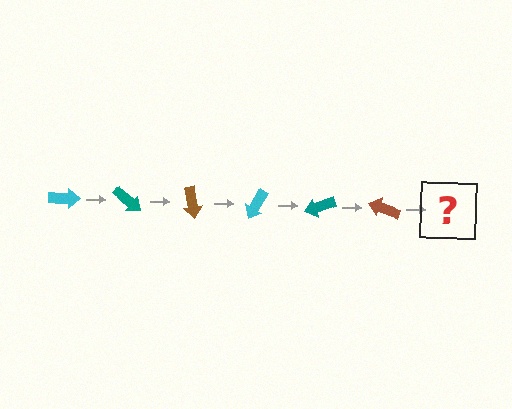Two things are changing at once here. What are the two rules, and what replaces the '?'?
The two rules are that it rotates 40 degrees each step and the color cycles through cyan, teal, and brown. The '?' should be a cyan arrow, rotated 240 degrees from the start.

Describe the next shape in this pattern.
It should be a cyan arrow, rotated 240 degrees from the start.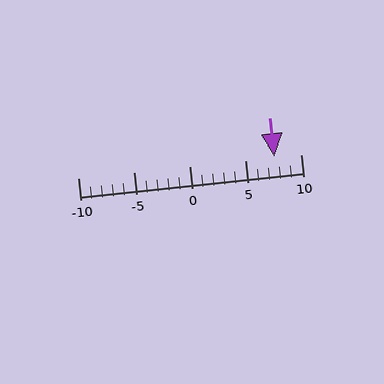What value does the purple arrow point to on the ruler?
The purple arrow points to approximately 8.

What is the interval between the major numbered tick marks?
The major tick marks are spaced 5 units apart.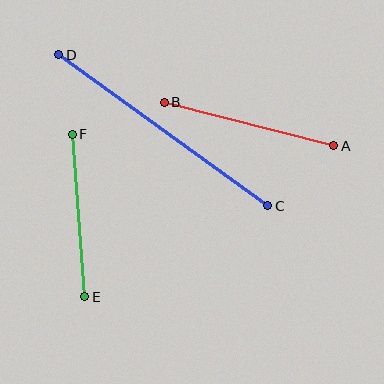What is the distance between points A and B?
The distance is approximately 175 pixels.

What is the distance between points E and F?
The distance is approximately 163 pixels.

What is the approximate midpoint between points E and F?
The midpoint is at approximately (79, 215) pixels.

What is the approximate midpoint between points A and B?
The midpoint is at approximately (249, 124) pixels.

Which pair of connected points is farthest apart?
Points C and D are farthest apart.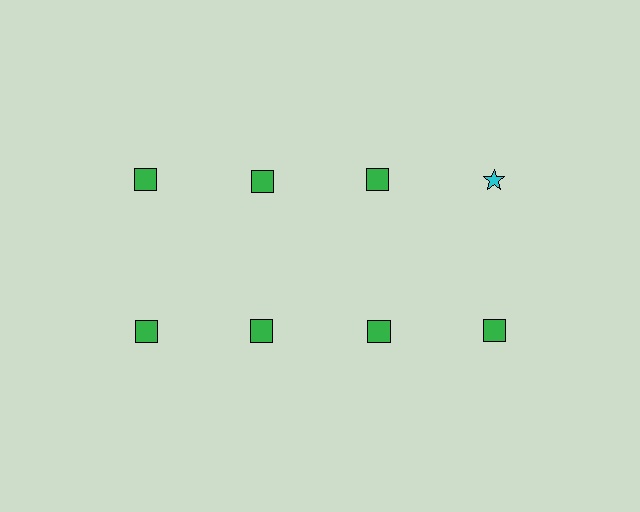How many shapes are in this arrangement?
There are 8 shapes arranged in a grid pattern.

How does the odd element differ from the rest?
It differs in both color (cyan instead of green) and shape (star instead of square).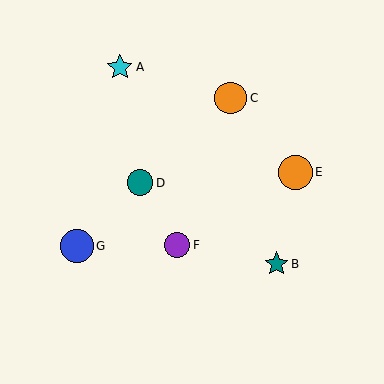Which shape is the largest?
The orange circle (labeled E) is the largest.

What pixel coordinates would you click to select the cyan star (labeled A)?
Click at (120, 67) to select the cyan star A.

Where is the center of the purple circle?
The center of the purple circle is at (177, 245).